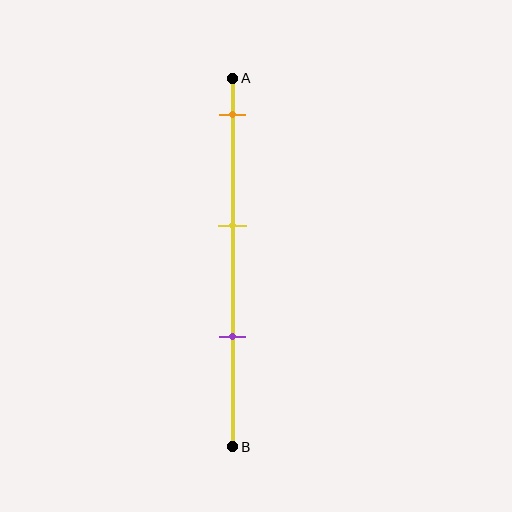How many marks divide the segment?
There are 3 marks dividing the segment.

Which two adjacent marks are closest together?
The yellow and purple marks are the closest adjacent pair.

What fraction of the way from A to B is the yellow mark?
The yellow mark is approximately 40% (0.4) of the way from A to B.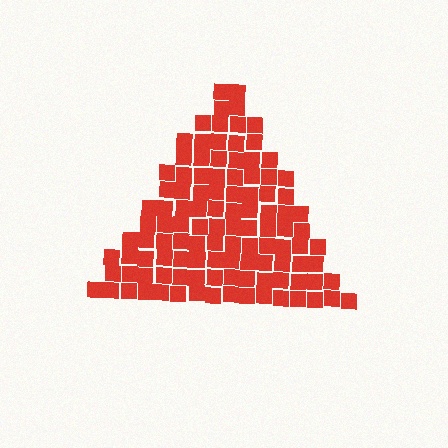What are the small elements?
The small elements are squares.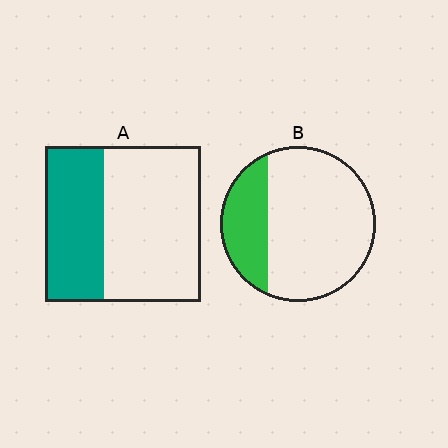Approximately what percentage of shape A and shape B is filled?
A is approximately 40% and B is approximately 25%.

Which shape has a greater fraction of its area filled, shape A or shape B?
Shape A.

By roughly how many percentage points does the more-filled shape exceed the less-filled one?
By roughly 10 percentage points (A over B).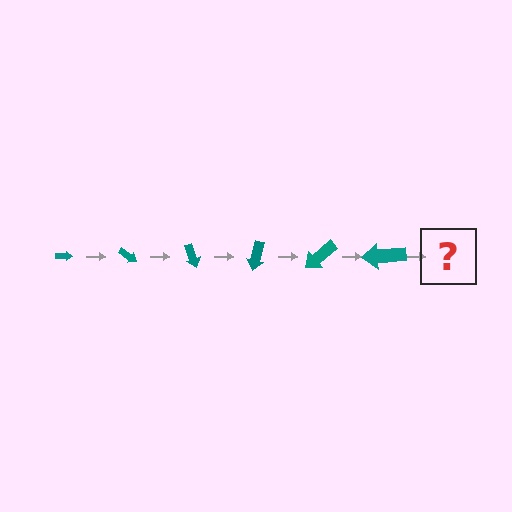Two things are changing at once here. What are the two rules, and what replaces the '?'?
The two rules are that the arrow grows larger each step and it rotates 35 degrees each step. The '?' should be an arrow, larger than the previous one and rotated 210 degrees from the start.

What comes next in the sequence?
The next element should be an arrow, larger than the previous one and rotated 210 degrees from the start.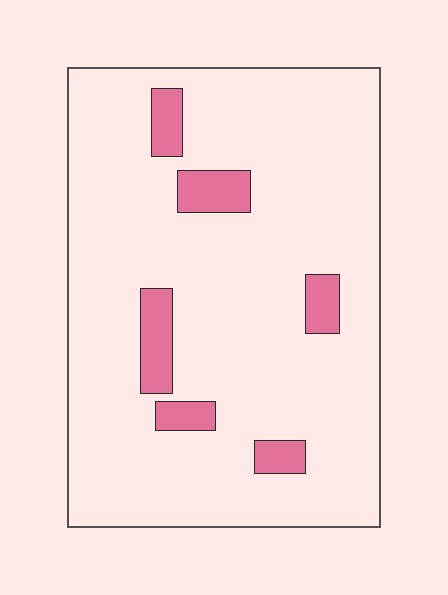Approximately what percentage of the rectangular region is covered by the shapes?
Approximately 10%.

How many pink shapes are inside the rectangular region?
6.